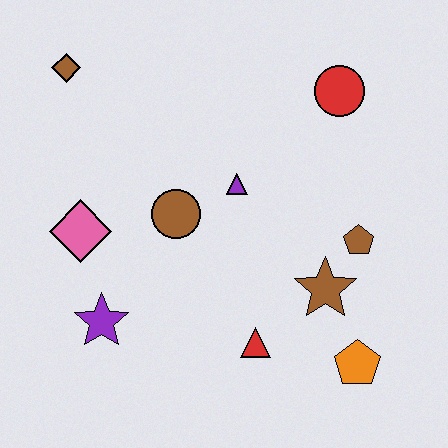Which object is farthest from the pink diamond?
The orange pentagon is farthest from the pink diamond.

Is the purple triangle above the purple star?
Yes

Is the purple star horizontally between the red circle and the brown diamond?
Yes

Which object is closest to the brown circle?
The purple triangle is closest to the brown circle.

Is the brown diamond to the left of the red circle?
Yes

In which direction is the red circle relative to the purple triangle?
The red circle is to the right of the purple triangle.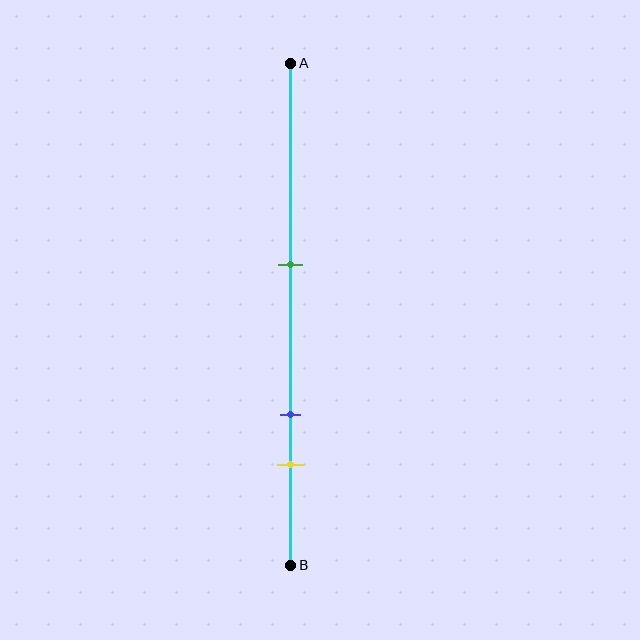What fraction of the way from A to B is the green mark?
The green mark is approximately 40% (0.4) of the way from A to B.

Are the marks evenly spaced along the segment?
No, the marks are not evenly spaced.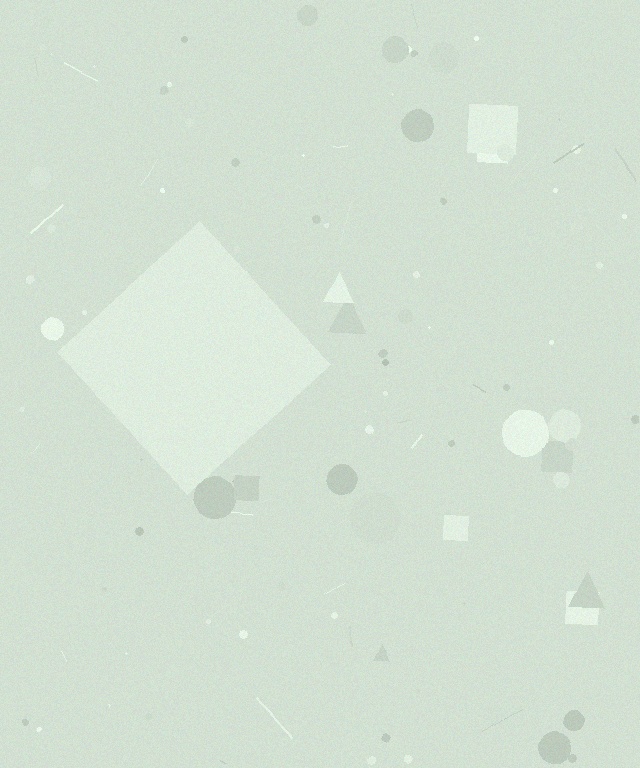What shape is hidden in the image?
A diamond is hidden in the image.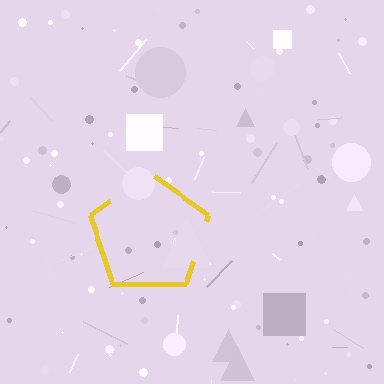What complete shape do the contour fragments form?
The contour fragments form a pentagon.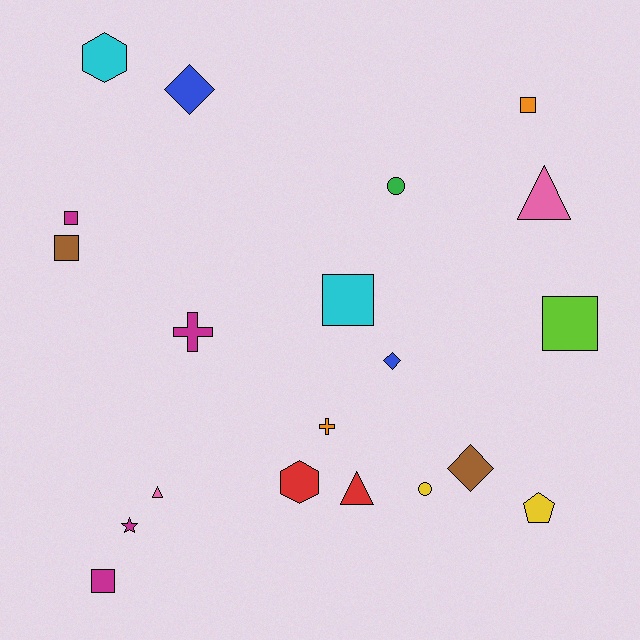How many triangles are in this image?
There are 3 triangles.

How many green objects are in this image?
There is 1 green object.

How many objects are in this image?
There are 20 objects.